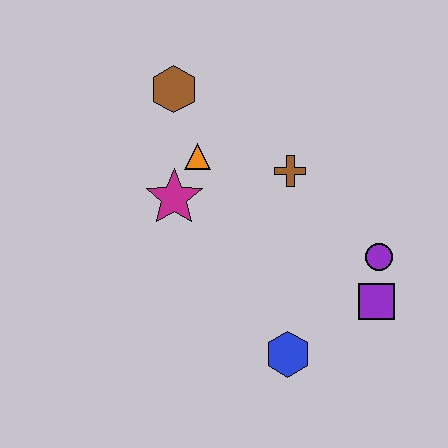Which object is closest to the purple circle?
The purple square is closest to the purple circle.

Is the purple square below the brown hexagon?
Yes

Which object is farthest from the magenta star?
The purple square is farthest from the magenta star.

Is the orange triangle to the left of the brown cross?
Yes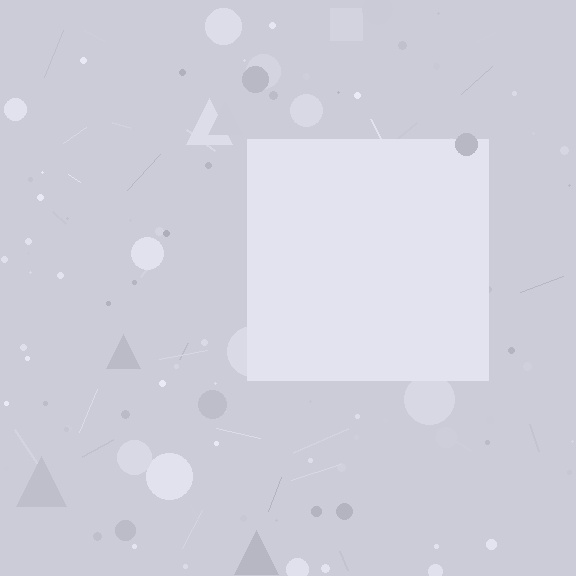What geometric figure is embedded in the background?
A square is embedded in the background.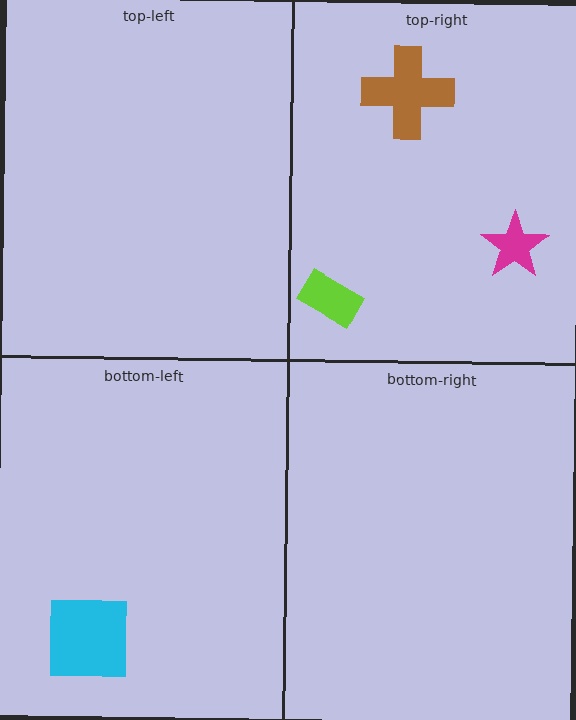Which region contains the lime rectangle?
The top-right region.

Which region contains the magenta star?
The top-right region.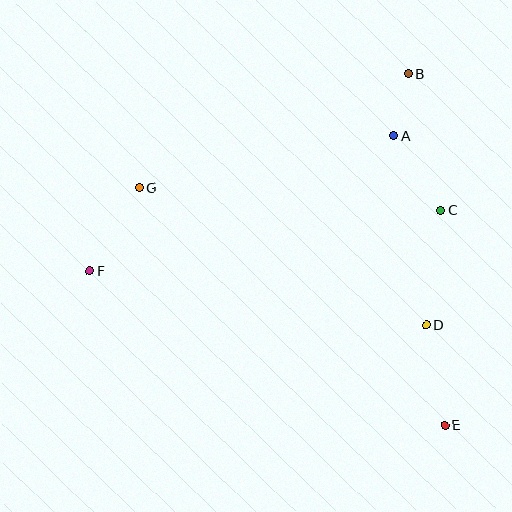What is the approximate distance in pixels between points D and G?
The distance between D and G is approximately 318 pixels.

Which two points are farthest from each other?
Points E and G are farthest from each other.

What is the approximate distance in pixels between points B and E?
The distance between B and E is approximately 354 pixels.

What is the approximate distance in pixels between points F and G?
The distance between F and G is approximately 97 pixels.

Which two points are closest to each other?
Points A and B are closest to each other.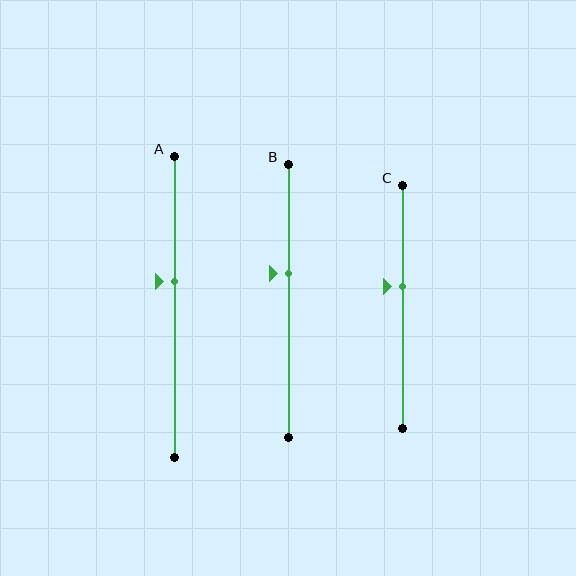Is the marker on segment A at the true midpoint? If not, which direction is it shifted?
No, the marker on segment A is shifted upward by about 8% of the segment length.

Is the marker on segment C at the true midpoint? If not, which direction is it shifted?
No, the marker on segment C is shifted upward by about 9% of the segment length.